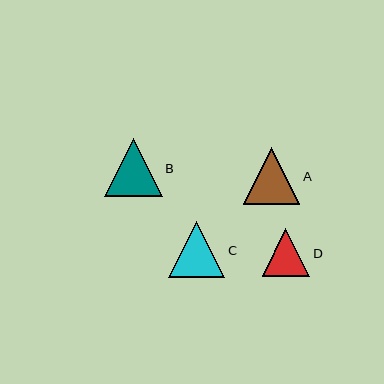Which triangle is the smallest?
Triangle D is the smallest with a size of approximately 48 pixels.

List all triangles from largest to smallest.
From largest to smallest: B, A, C, D.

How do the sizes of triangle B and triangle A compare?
Triangle B and triangle A are approximately the same size.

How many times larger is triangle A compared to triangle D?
Triangle A is approximately 1.2 times the size of triangle D.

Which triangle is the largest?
Triangle B is the largest with a size of approximately 57 pixels.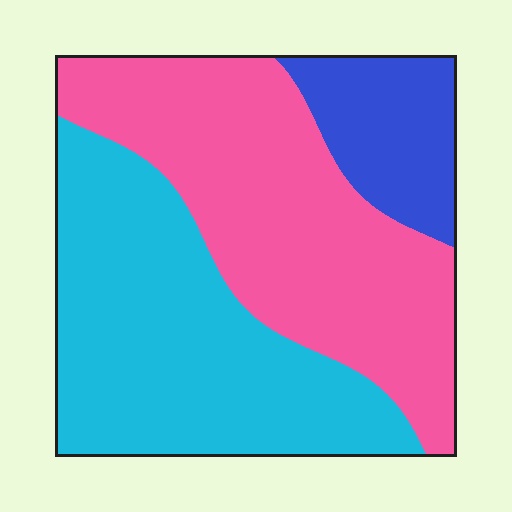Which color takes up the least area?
Blue, at roughly 15%.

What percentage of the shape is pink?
Pink covers 44% of the shape.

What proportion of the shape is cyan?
Cyan covers around 40% of the shape.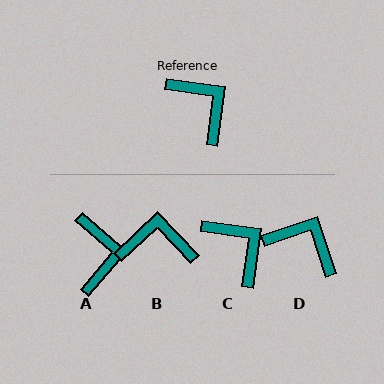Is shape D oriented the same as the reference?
No, it is off by about 26 degrees.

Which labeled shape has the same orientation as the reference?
C.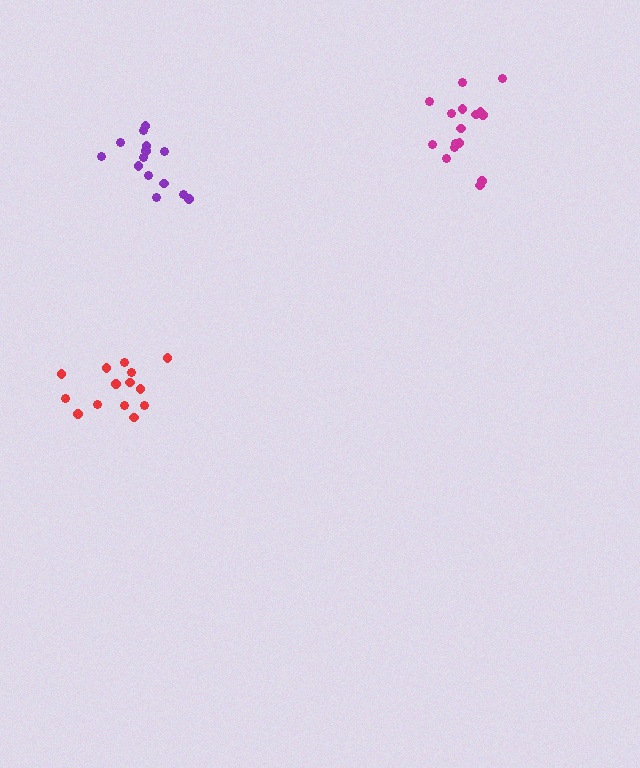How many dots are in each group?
Group 1: 14 dots, Group 2: 14 dots, Group 3: 16 dots (44 total).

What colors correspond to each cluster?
The clusters are colored: purple, red, magenta.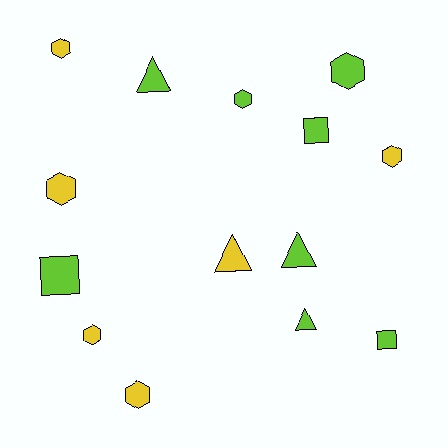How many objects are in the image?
There are 14 objects.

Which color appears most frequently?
Lime, with 8 objects.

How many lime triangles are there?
There are 3 lime triangles.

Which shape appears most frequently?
Hexagon, with 7 objects.